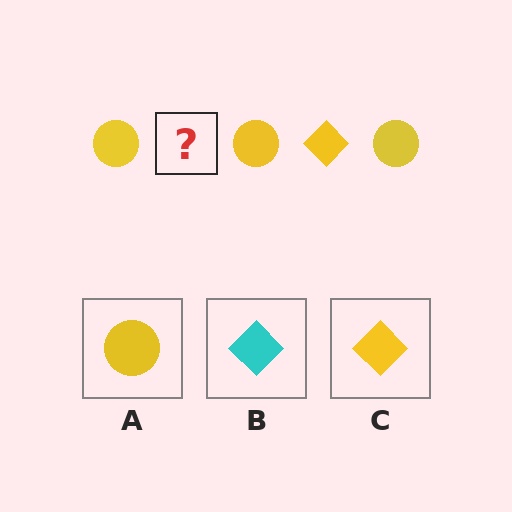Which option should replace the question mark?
Option C.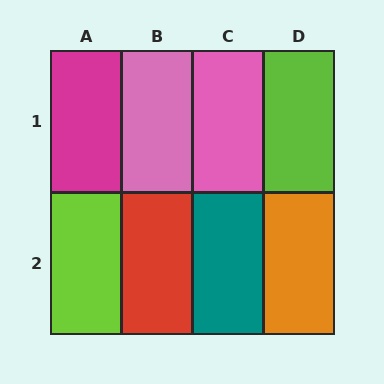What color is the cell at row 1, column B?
Pink.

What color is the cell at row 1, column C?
Pink.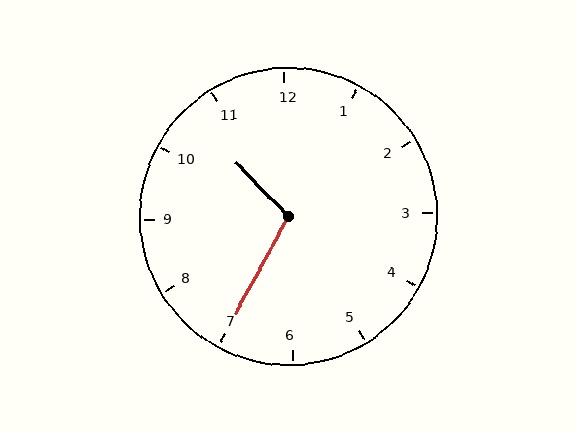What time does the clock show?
10:35.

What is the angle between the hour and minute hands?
Approximately 108 degrees.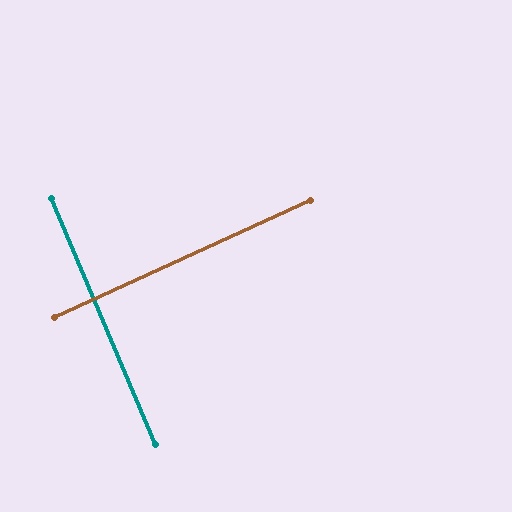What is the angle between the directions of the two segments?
Approximately 88 degrees.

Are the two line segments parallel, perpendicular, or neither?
Perpendicular — they meet at approximately 88°.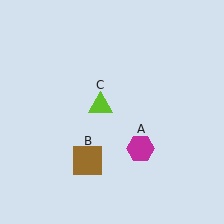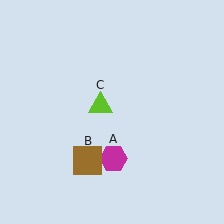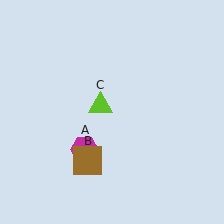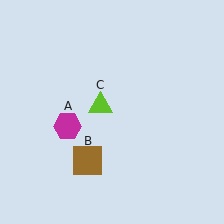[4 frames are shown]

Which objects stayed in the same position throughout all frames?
Brown square (object B) and lime triangle (object C) remained stationary.